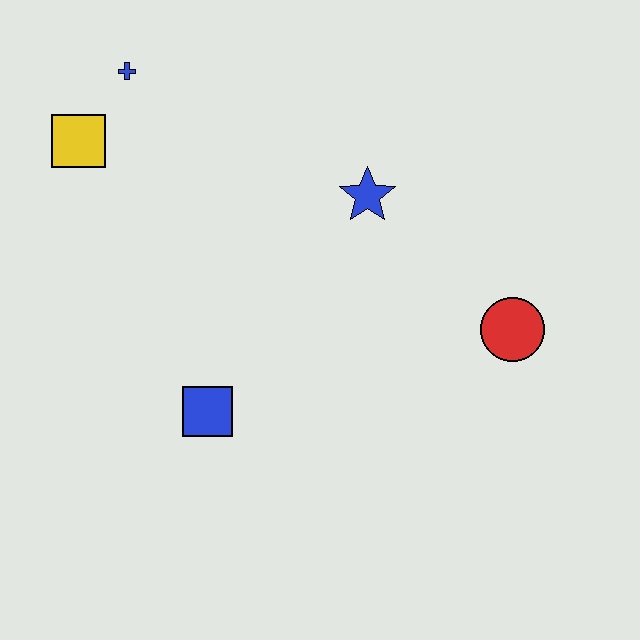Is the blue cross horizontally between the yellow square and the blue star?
Yes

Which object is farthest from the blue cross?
The red circle is farthest from the blue cross.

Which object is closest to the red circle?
The blue star is closest to the red circle.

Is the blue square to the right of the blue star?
No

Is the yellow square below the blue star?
No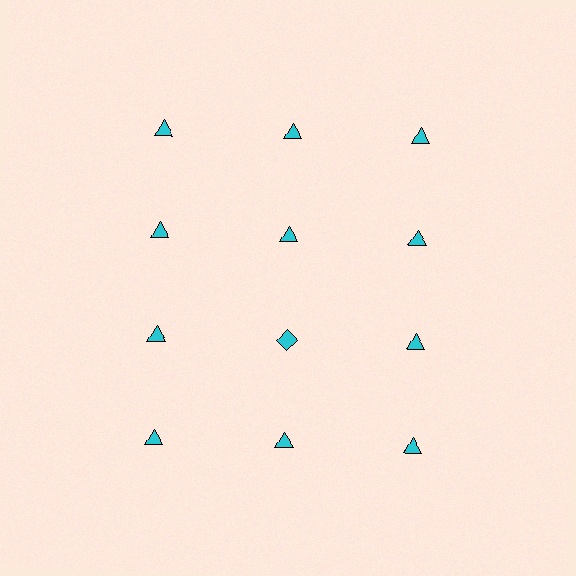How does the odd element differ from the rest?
It has a different shape: diamond instead of triangle.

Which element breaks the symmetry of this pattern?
The cyan diamond in the third row, second from left column breaks the symmetry. All other shapes are cyan triangles.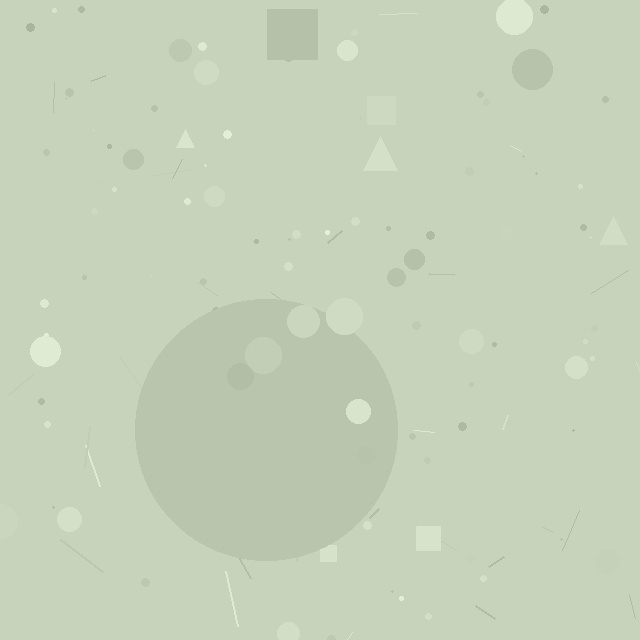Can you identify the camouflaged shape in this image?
The camouflaged shape is a circle.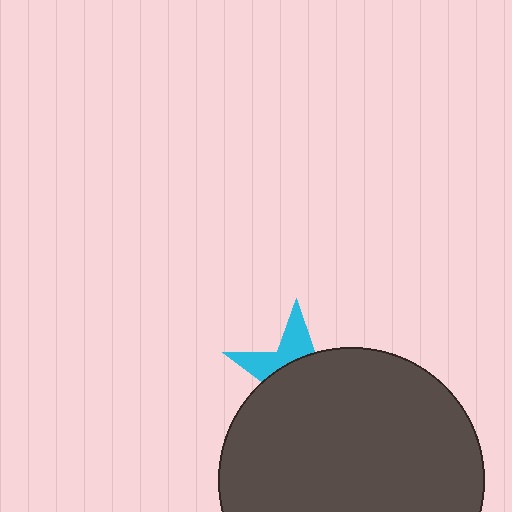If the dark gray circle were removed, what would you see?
You would see the complete cyan star.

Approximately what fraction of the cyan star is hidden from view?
Roughly 68% of the cyan star is hidden behind the dark gray circle.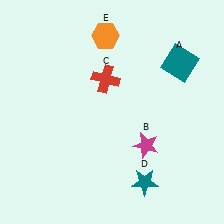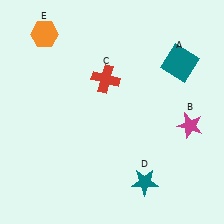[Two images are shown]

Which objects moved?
The objects that moved are: the magenta star (B), the orange hexagon (E).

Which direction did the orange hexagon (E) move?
The orange hexagon (E) moved left.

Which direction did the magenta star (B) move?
The magenta star (B) moved right.